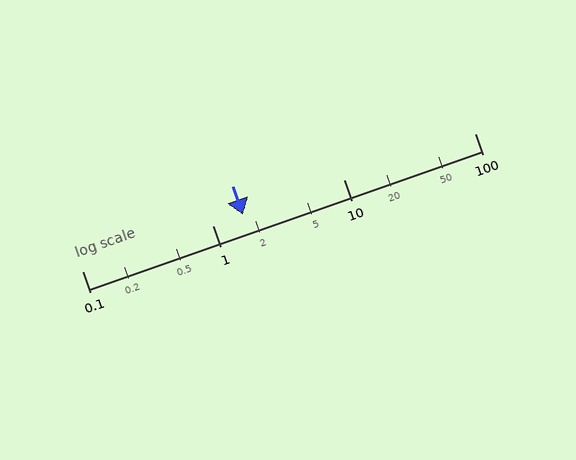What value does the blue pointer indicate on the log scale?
The pointer indicates approximately 1.7.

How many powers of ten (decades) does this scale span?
The scale spans 3 decades, from 0.1 to 100.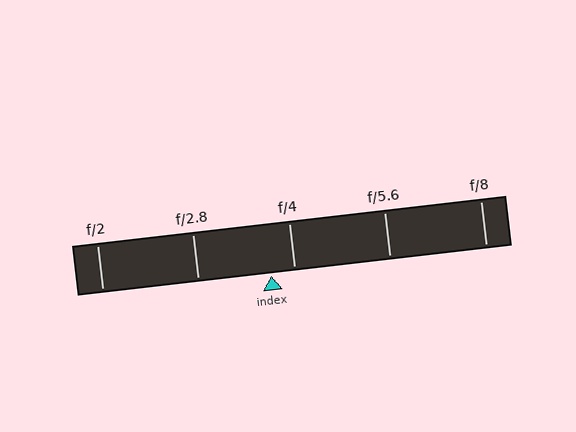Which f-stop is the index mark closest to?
The index mark is closest to f/4.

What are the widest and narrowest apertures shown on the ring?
The widest aperture shown is f/2 and the narrowest is f/8.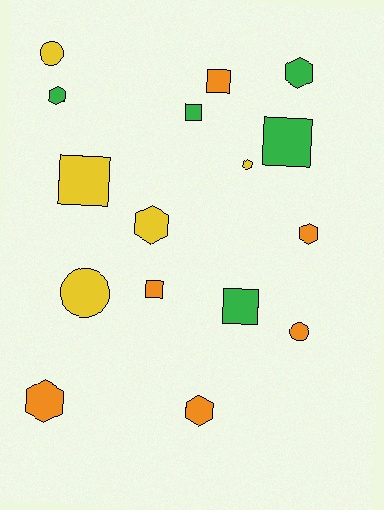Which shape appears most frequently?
Hexagon, with 7 objects.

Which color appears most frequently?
Orange, with 6 objects.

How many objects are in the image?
There are 16 objects.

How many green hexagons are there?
There are 2 green hexagons.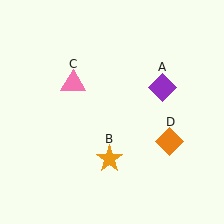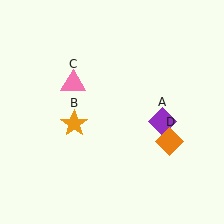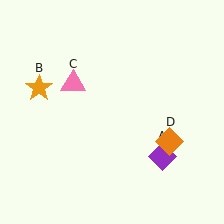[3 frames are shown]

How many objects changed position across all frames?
2 objects changed position: purple diamond (object A), orange star (object B).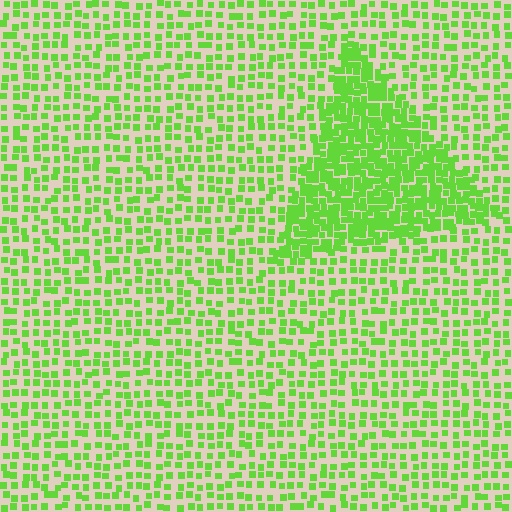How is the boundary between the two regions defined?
The boundary is defined by a change in element density (approximately 2.3x ratio). All elements are the same color, size, and shape.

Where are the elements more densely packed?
The elements are more densely packed inside the triangle boundary.